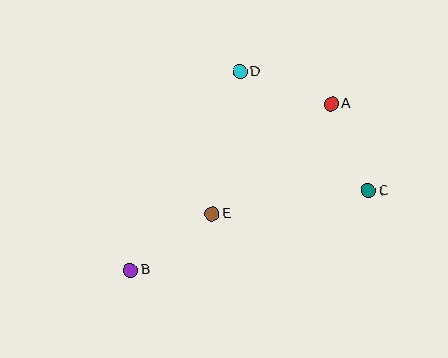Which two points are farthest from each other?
Points A and B are farthest from each other.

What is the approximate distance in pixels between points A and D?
The distance between A and D is approximately 97 pixels.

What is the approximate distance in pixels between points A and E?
The distance between A and E is approximately 162 pixels.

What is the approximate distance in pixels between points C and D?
The distance between C and D is approximately 175 pixels.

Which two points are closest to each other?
Points A and C are closest to each other.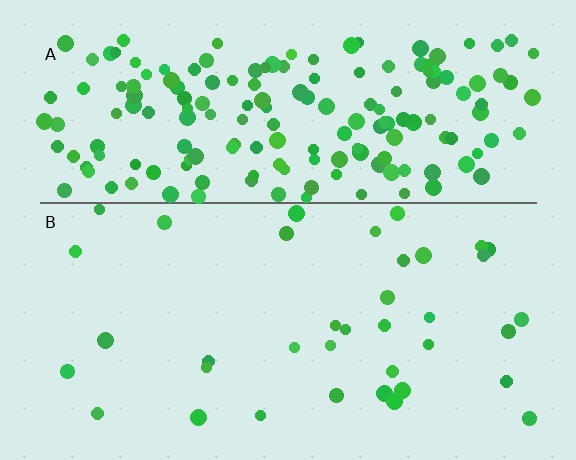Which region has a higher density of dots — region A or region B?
A (the top).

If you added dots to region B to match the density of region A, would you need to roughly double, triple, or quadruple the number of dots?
Approximately quadruple.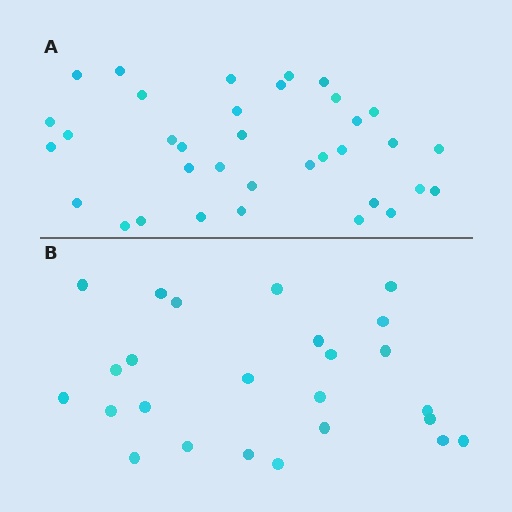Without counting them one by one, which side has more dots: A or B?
Region A (the top region) has more dots.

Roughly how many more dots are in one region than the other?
Region A has roughly 10 or so more dots than region B.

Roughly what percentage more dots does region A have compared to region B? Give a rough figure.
About 40% more.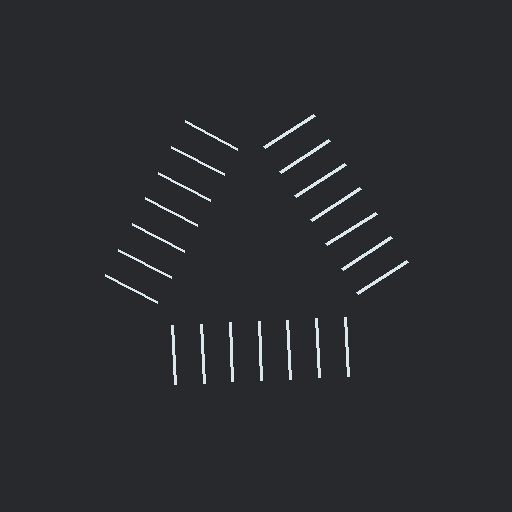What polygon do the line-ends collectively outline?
An illusory triangle — the line segments terminate on its edges but no continuous stroke is drawn.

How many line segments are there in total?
21 — 7 along each of the 3 edges.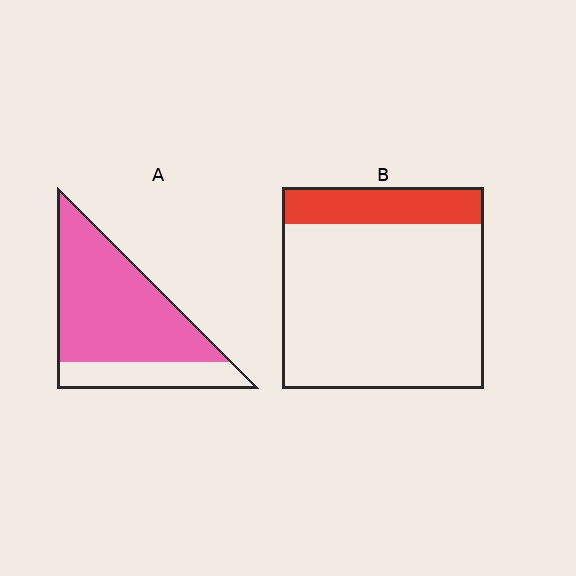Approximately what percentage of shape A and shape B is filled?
A is approximately 75% and B is approximately 20%.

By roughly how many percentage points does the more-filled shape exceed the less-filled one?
By roughly 55 percentage points (A over B).